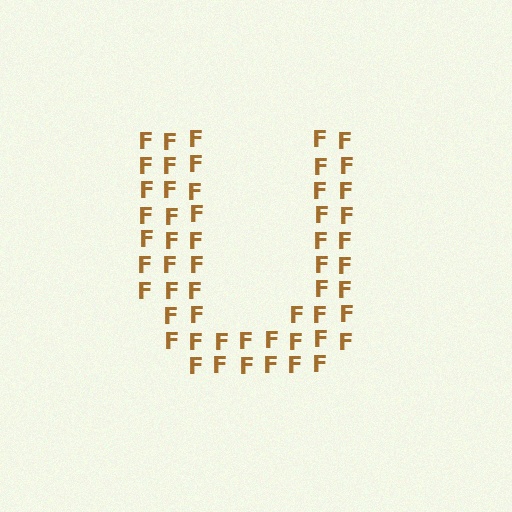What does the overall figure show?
The overall figure shows the letter U.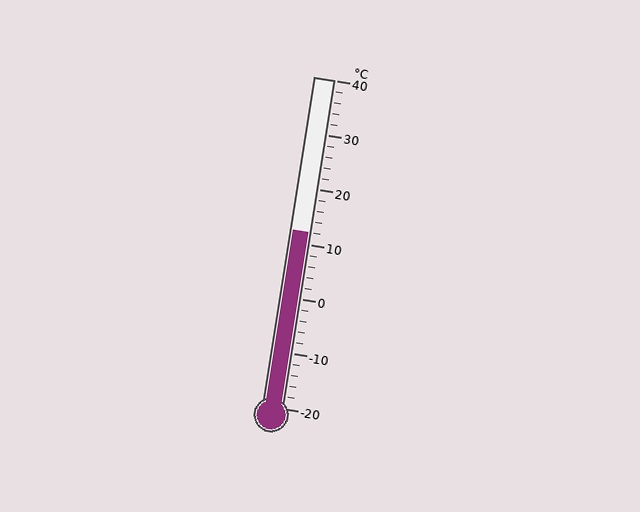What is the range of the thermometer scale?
The thermometer scale ranges from -20°C to 40°C.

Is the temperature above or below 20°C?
The temperature is below 20°C.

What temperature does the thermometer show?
The thermometer shows approximately 12°C.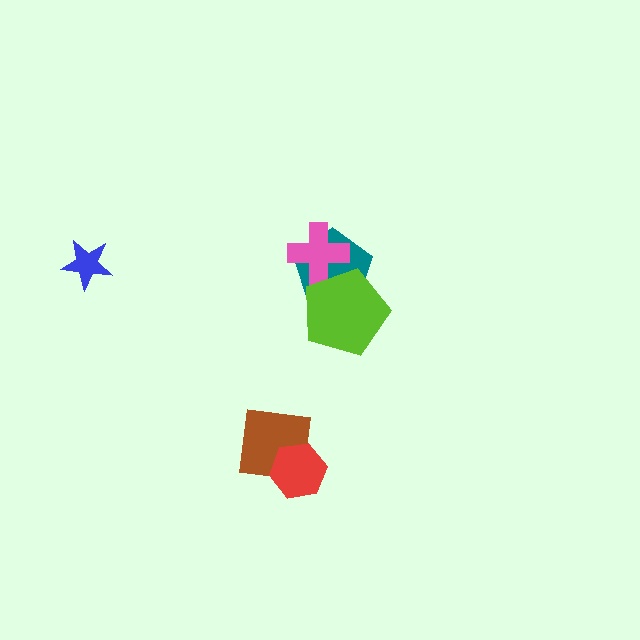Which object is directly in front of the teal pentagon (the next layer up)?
The pink cross is directly in front of the teal pentagon.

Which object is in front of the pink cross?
The lime pentagon is in front of the pink cross.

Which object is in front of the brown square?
The red hexagon is in front of the brown square.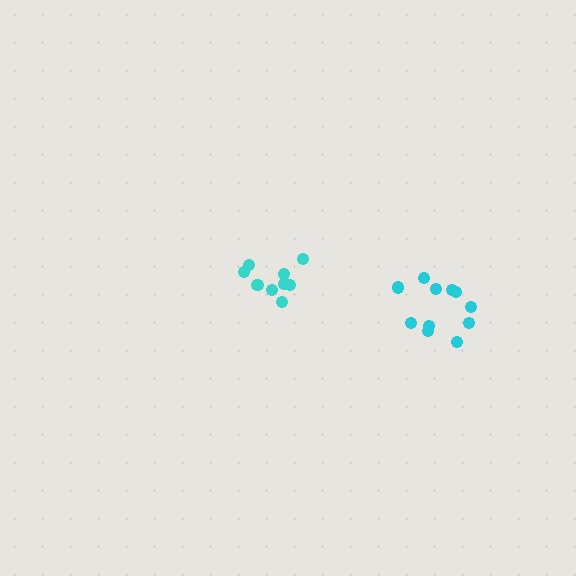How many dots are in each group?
Group 1: 9 dots, Group 2: 11 dots (20 total).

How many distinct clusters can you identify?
There are 2 distinct clusters.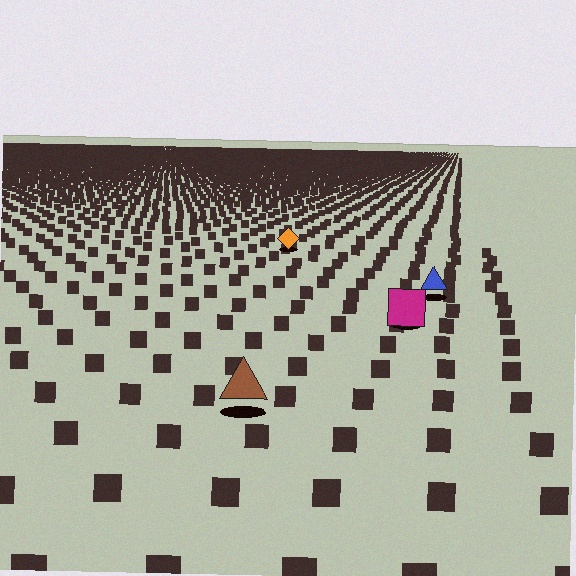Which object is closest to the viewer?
The brown triangle is closest. The texture marks near it are larger and more spread out.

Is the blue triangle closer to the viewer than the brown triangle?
No. The brown triangle is closer — you can tell from the texture gradient: the ground texture is coarser near it.